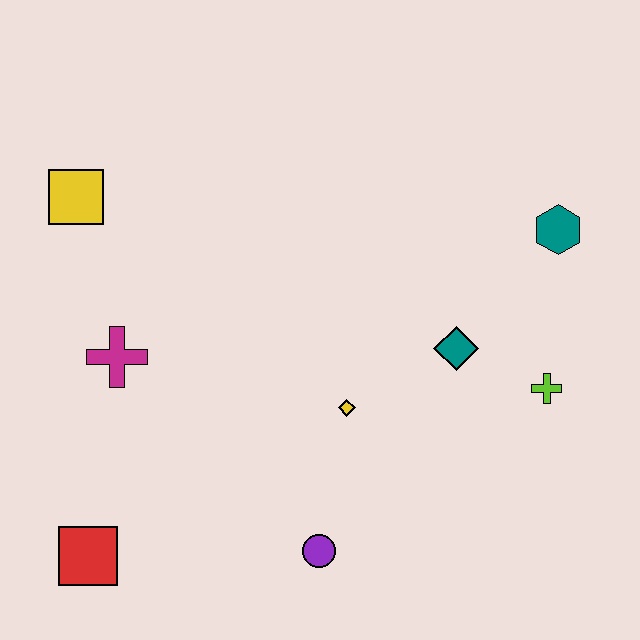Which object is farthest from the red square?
The teal hexagon is farthest from the red square.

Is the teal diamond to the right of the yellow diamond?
Yes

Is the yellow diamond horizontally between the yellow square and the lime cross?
Yes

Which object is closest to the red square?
The magenta cross is closest to the red square.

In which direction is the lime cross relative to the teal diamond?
The lime cross is to the right of the teal diamond.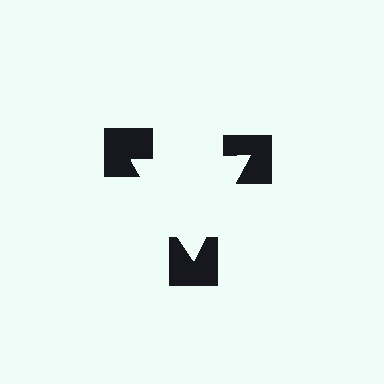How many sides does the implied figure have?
3 sides.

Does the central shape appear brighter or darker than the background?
It typically appears slightly brighter than the background, even though no actual brightness change is drawn.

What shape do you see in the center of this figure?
An illusory triangle — its edges are inferred from the aligned wedge cuts in the notched squares, not physically drawn.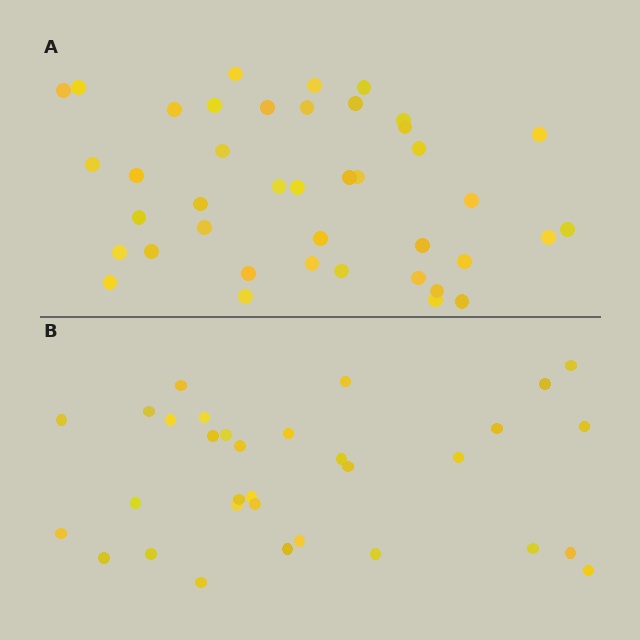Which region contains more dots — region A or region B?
Region A (the top region) has more dots.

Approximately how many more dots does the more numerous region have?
Region A has roughly 8 or so more dots than region B.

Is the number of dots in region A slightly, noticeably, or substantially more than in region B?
Region A has noticeably more, but not dramatically so. The ratio is roughly 1.3 to 1.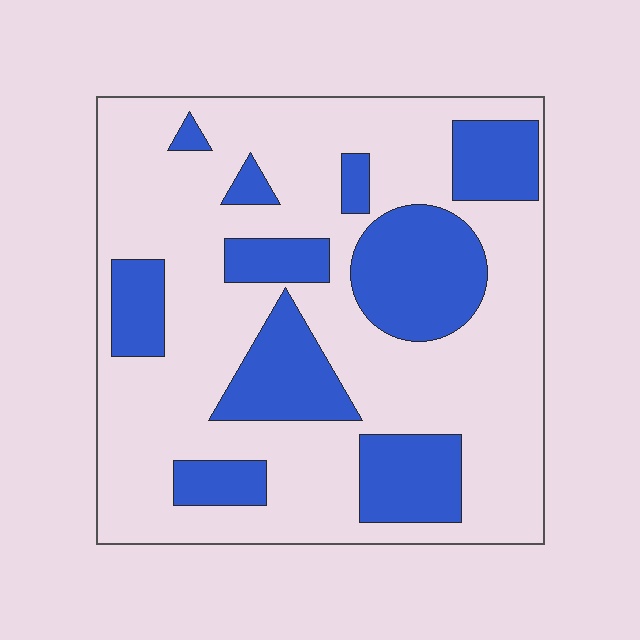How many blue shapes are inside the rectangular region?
10.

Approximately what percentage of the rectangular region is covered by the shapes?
Approximately 30%.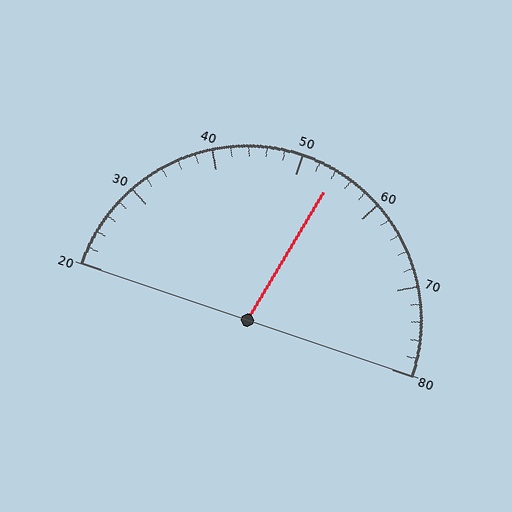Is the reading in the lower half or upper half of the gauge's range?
The reading is in the upper half of the range (20 to 80).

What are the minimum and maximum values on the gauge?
The gauge ranges from 20 to 80.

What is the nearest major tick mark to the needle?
The nearest major tick mark is 50.